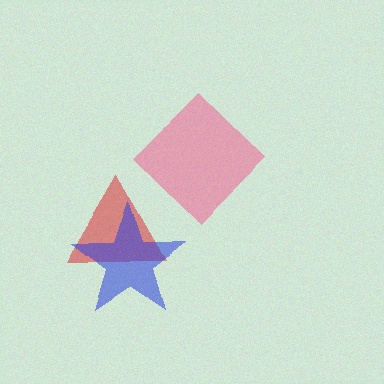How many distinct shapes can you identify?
There are 3 distinct shapes: a pink diamond, a red triangle, a blue star.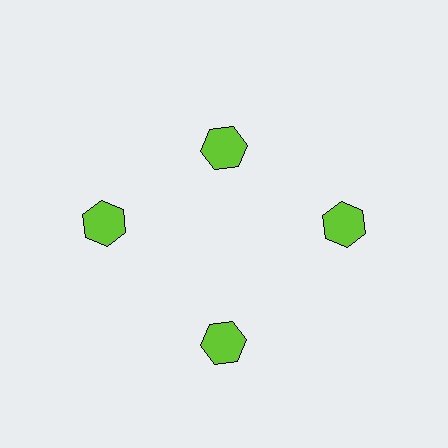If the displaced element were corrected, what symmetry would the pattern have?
It would have 4-fold rotational symmetry — the pattern would map onto itself every 90 degrees.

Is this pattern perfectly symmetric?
No. The 4 lime hexagons are arranged in a ring, but one element near the 12 o'clock position is pulled inward toward the center, breaking the 4-fold rotational symmetry.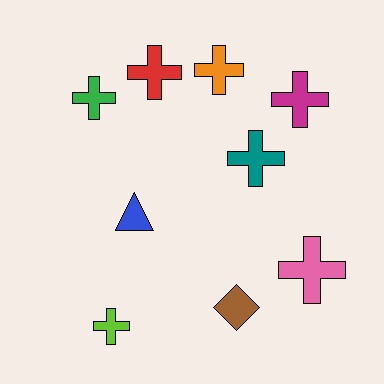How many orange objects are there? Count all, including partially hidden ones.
There is 1 orange object.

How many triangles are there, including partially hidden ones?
There is 1 triangle.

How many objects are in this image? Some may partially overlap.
There are 9 objects.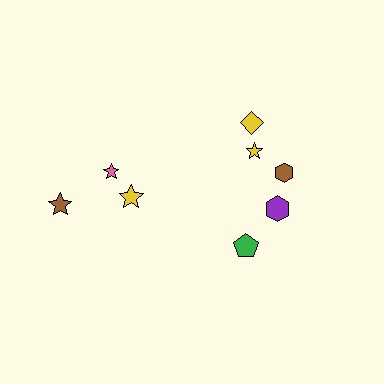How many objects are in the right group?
There are 5 objects.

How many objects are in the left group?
There are 3 objects.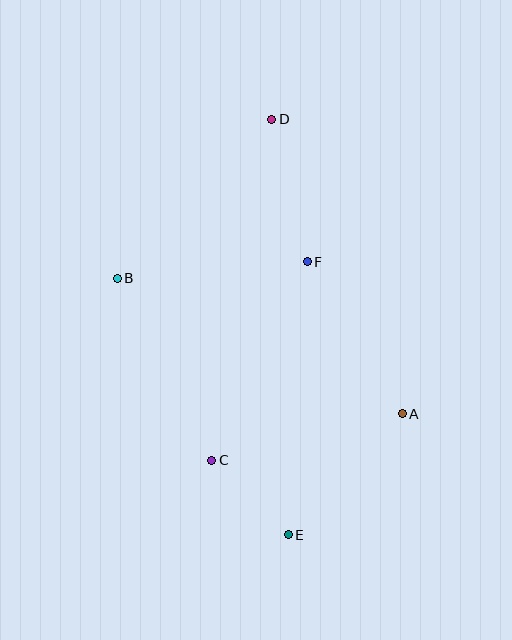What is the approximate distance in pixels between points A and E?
The distance between A and E is approximately 167 pixels.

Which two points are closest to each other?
Points C and E are closest to each other.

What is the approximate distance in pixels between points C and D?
The distance between C and D is approximately 346 pixels.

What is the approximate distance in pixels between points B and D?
The distance between B and D is approximately 222 pixels.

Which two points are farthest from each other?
Points D and E are farthest from each other.